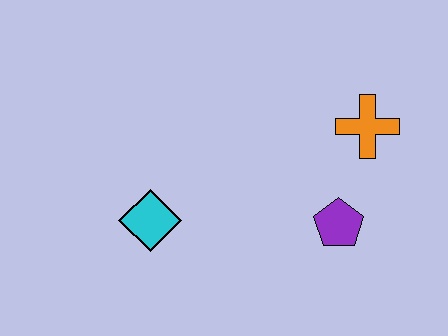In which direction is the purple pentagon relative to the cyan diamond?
The purple pentagon is to the right of the cyan diamond.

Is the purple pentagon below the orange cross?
Yes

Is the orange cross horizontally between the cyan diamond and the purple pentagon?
No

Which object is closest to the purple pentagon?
The orange cross is closest to the purple pentagon.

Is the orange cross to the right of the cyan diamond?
Yes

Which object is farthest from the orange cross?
The cyan diamond is farthest from the orange cross.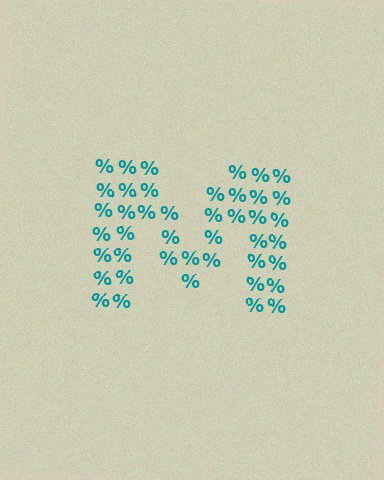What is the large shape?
The large shape is the letter M.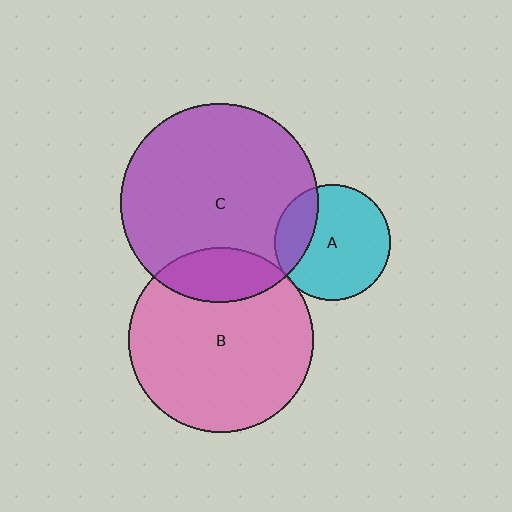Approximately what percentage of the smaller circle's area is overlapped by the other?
Approximately 20%.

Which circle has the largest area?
Circle C (purple).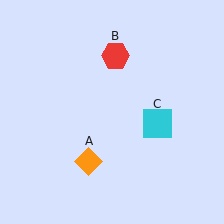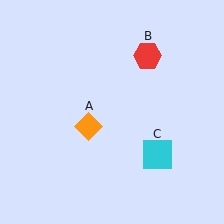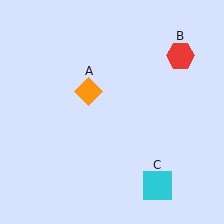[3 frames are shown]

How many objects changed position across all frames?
3 objects changed position: orange diamond (object A), red hexagon (object B), cyan square (object C).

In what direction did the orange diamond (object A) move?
The orange diamond (object A) moved up.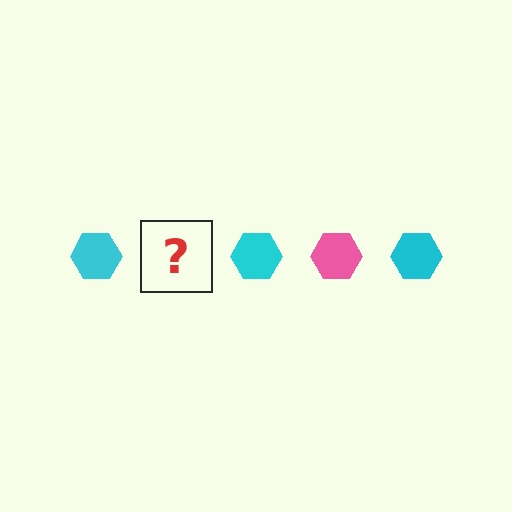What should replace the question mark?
The question mark should be replaced with a pink hexagon.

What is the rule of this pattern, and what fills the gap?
The rule is that the pattern cycles through cyan, pink hexagons. The gap should be filled with a pink hexagon.